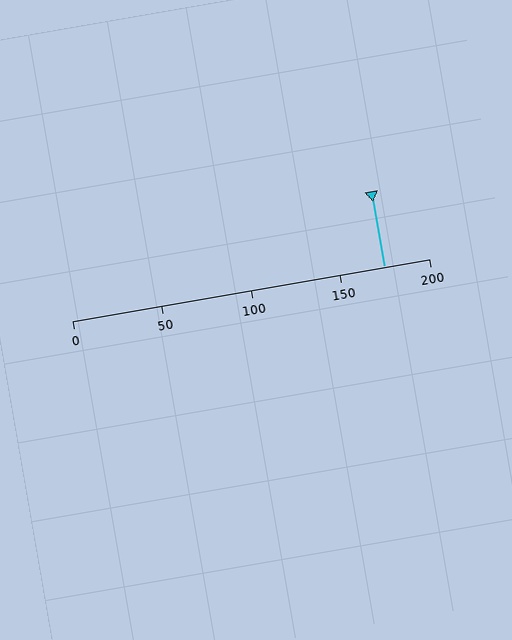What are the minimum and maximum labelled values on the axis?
The axis runs from 0 to 200.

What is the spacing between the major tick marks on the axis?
The major ticks are spaced 50 apart.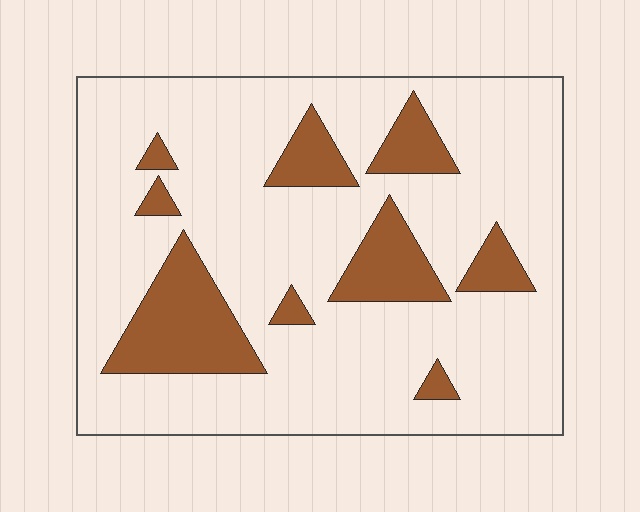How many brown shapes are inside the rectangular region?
9.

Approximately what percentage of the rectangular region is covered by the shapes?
Approximately 20%.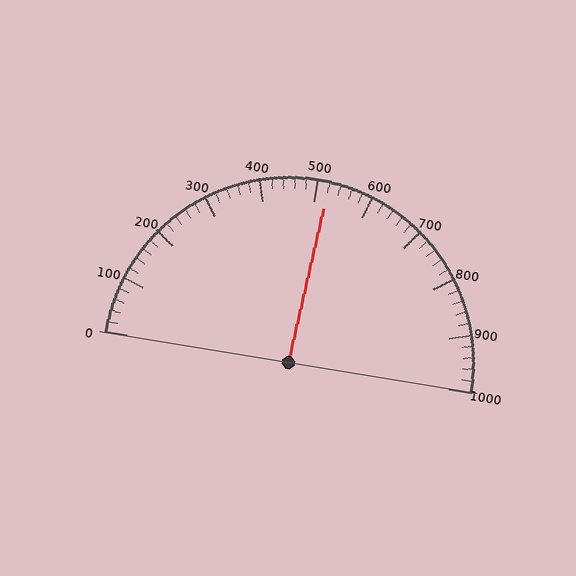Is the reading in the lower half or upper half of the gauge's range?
The reading is in the upper half of the range (0 to 1000).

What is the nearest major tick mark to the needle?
The nearest major tick mark is 500.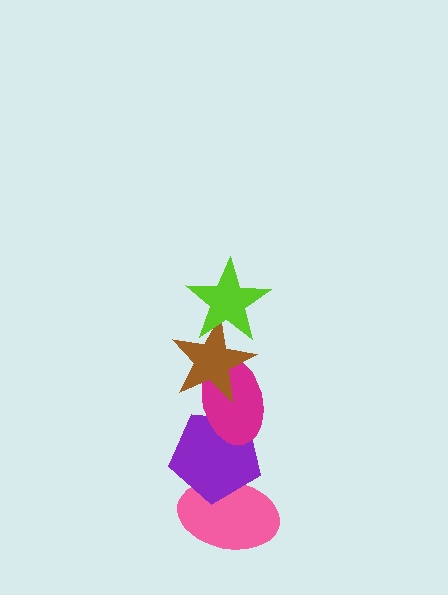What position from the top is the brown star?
The brown star is 2nd from the top.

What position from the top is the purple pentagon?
The purple pentagon is 4th from the top.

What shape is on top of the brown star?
The lime star is on top of the brown star.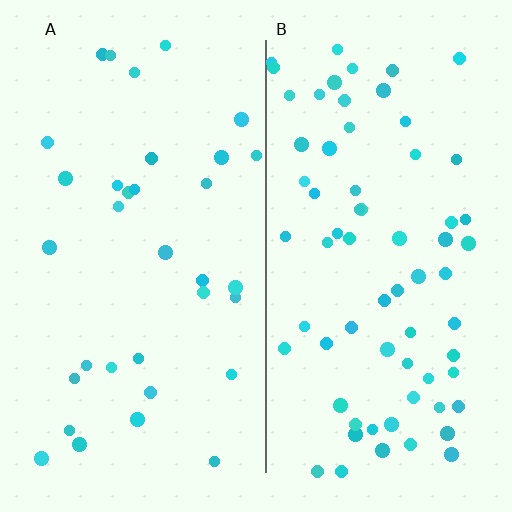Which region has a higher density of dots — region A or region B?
B (the right).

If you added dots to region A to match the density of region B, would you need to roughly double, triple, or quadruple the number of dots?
Approximately double.